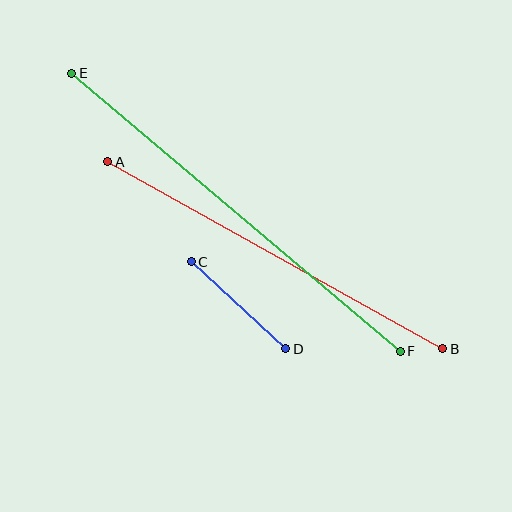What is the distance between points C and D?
The distance is approximately 129 pixels.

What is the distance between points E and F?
The distance is approximately 430 pixels.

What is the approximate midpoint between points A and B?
The midpoint is at approximately (275, 255) pixels.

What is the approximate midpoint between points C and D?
The midpoint is at approximately (238, 305) pixels.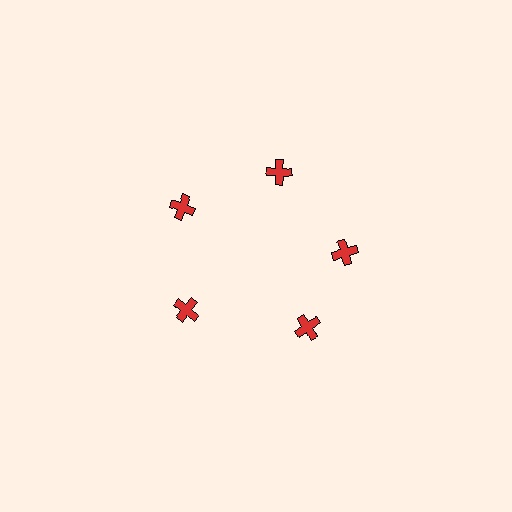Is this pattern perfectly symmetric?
No. The 5 red crosses are arranged in a ring, but one element near the 5 o'clock position is rotated out of alignment along the ring, breaking the 5-fold rotational symmetry.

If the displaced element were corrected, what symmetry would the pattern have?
It would have 5-fold rotational symmetry — the pattern would map onto itself every 72 degrees.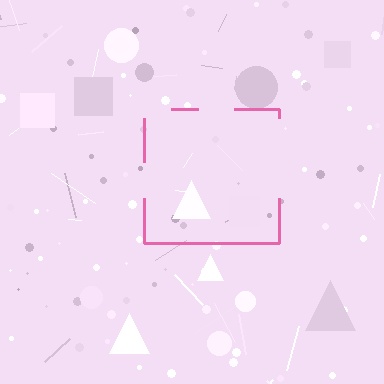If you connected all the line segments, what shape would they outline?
They would outline a square.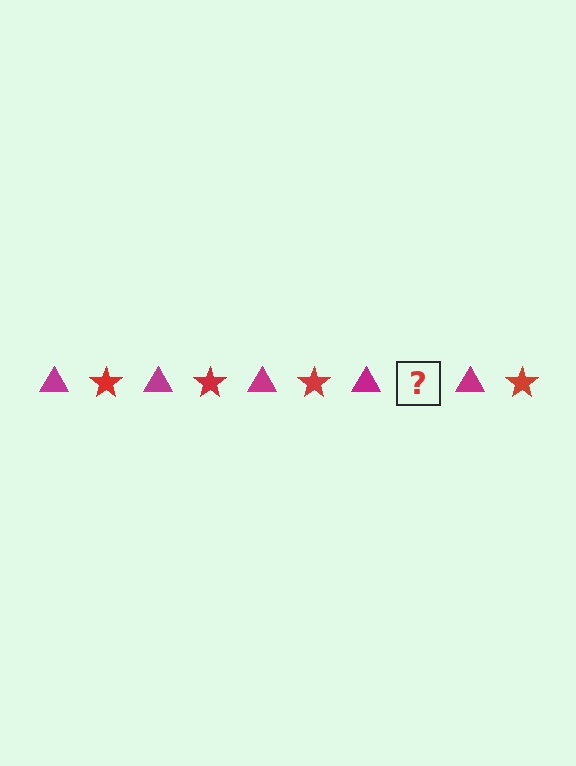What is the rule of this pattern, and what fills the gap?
The rule is that the pattern alternates between magenta triangle and red star. The gap should be filled with a red star.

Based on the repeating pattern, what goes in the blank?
The blank should be a red star.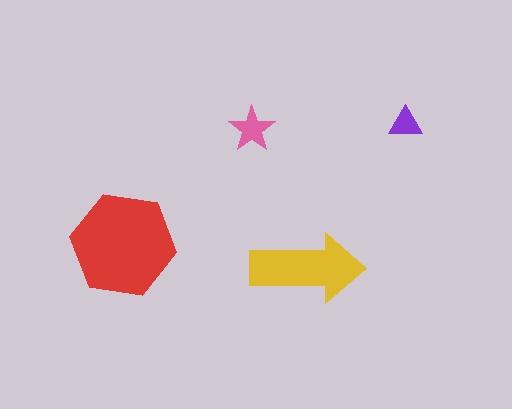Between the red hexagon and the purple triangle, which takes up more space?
The red hexagon.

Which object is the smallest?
The purple triangle.